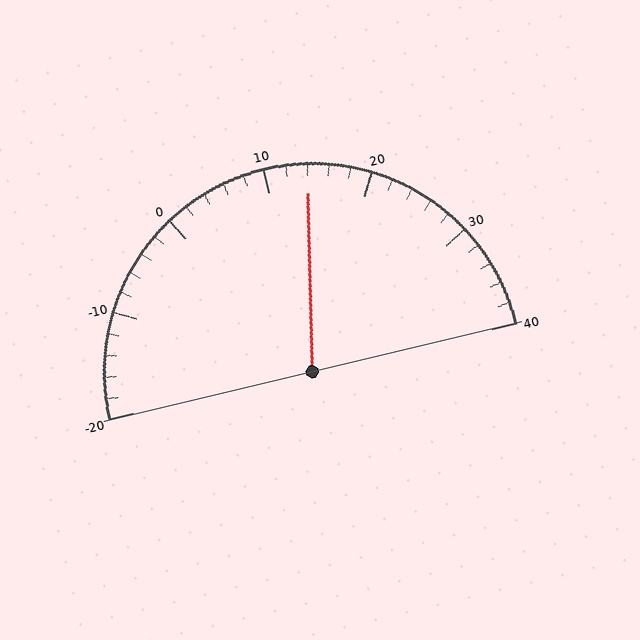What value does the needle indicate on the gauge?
The needle indicates approximately 14.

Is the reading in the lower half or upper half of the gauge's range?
The reading is in the upper half of the range (-20 to 40).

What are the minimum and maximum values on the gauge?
The gauge ranges from -20 to 40.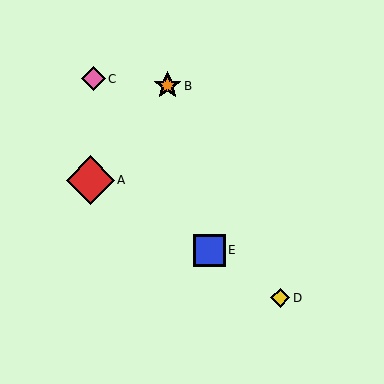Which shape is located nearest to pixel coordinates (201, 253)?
The blue square (labeled E) at (209, 250) is nearest to that location.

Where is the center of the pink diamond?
The center of the pink diamond is at (94, 79).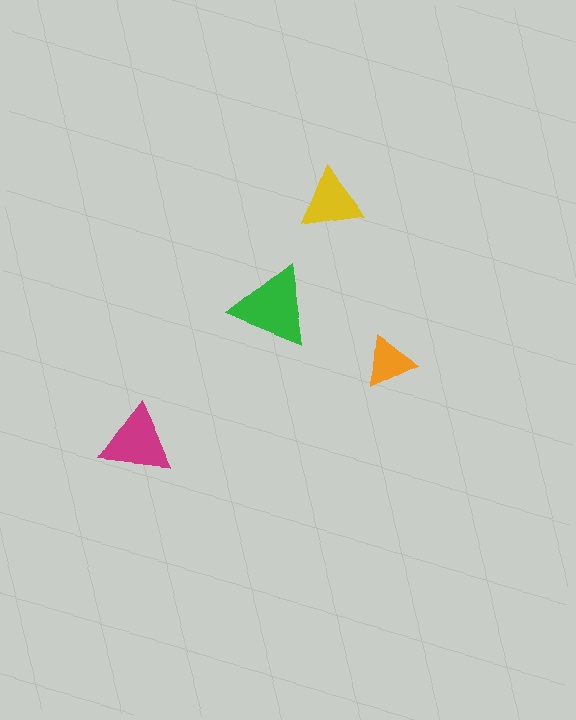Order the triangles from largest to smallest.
the green one, the magenta one, the yellow one, the orange one.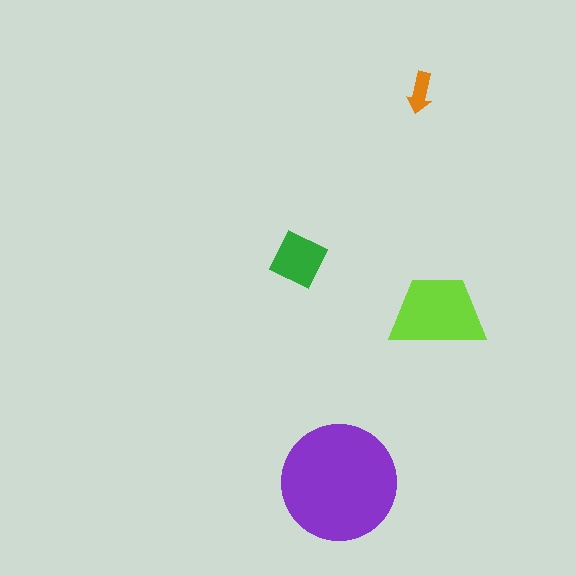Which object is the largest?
The purple circle.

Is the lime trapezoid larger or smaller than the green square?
Larger.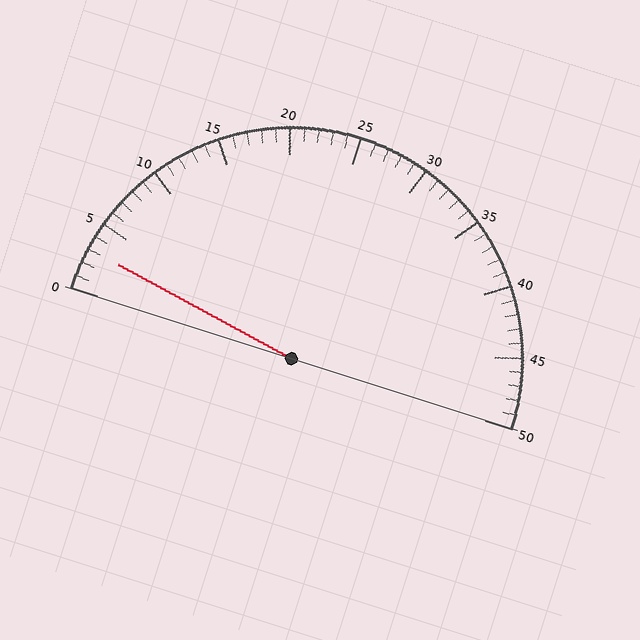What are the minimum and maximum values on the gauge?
The gauge ranges from 0 to 50.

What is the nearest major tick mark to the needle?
The nearest major tick mark is 5.